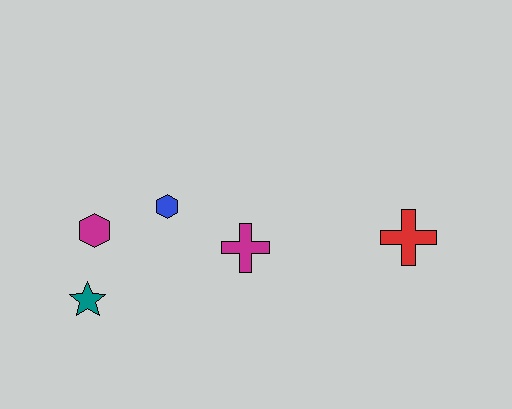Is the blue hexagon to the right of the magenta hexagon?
Yes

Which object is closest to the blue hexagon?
The magenta hexagon is closest to the blue hexagon.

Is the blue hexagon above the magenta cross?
Yes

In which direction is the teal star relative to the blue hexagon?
The teal star is below the blue hexagon.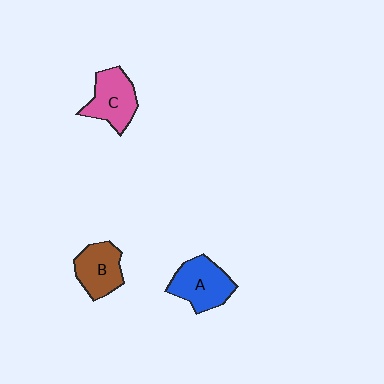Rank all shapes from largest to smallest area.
From largest to smallest: A (blue), C (pink), B (brown).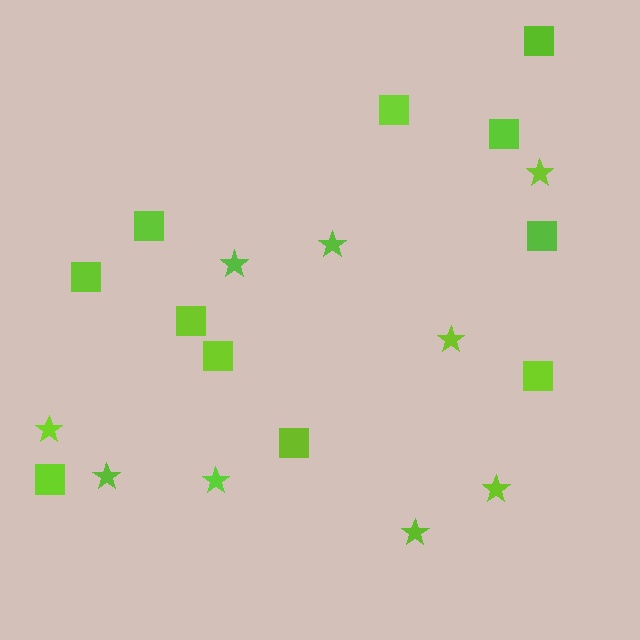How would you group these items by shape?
There are 2 groups: one group of stars (9) and one group of squares (11).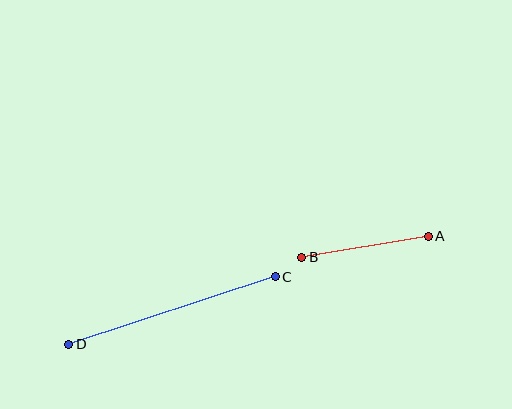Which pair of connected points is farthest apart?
Points C and D are farthest apart.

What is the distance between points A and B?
The distance is approximately 128 pixels.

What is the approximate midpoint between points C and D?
The midpoint is at approximately (172, 310) pixels.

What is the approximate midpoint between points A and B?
The midpoint is at approximately (365, 247) pixels.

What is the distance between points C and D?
The distance is approximately 217 pixels.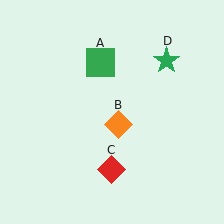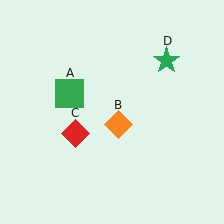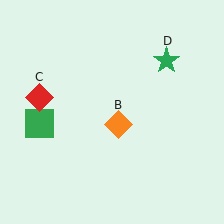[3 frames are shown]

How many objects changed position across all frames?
2 objects changed position: green square (object A), red diamond (object C).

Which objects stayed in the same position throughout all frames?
Orange diamond (object B) and green star (object D) remained stationary.